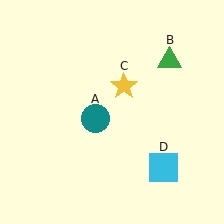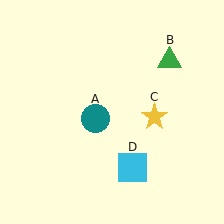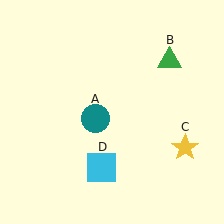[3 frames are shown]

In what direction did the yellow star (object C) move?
The yellow star (object C) moved down and to the right.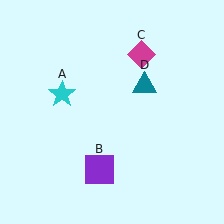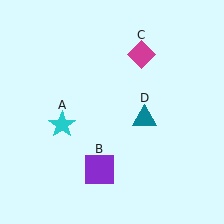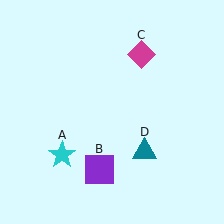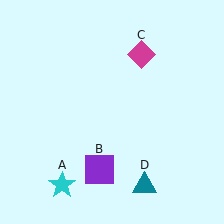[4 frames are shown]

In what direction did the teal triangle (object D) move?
The teal triangle (object D) moved down.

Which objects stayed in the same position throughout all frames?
Purple square (object B) and magenta diamond (object C) remained stationary.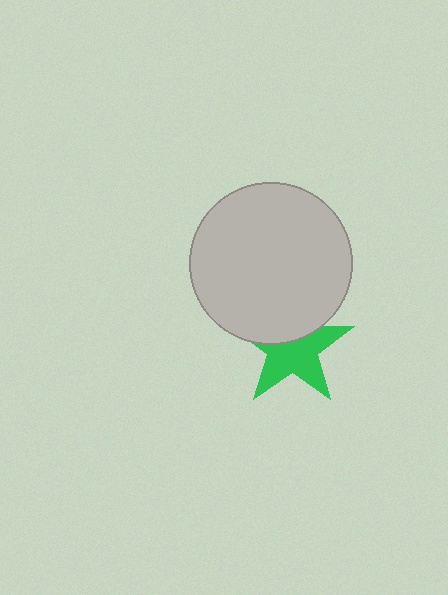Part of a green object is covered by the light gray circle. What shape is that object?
It is a star.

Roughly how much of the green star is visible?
About half of it is visible (roughly 62%).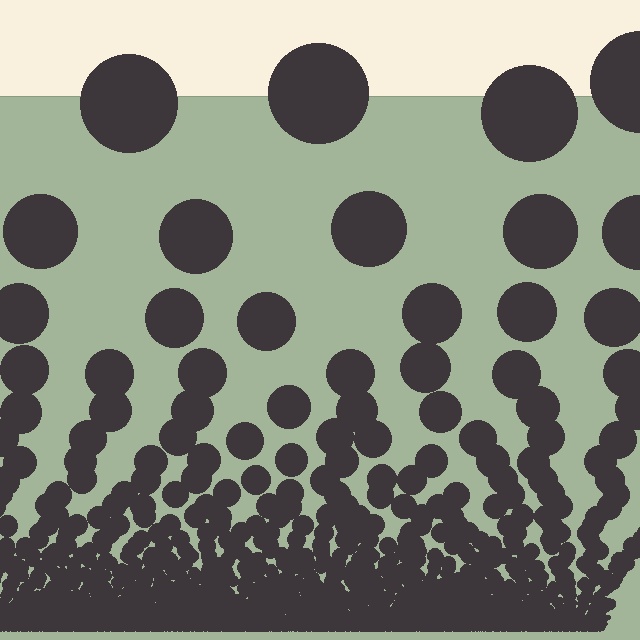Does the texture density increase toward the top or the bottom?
Density increases toward the bottom.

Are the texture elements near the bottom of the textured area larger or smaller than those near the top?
Smaller. The gradient is inverted — elements near the bottom are smaller and denser.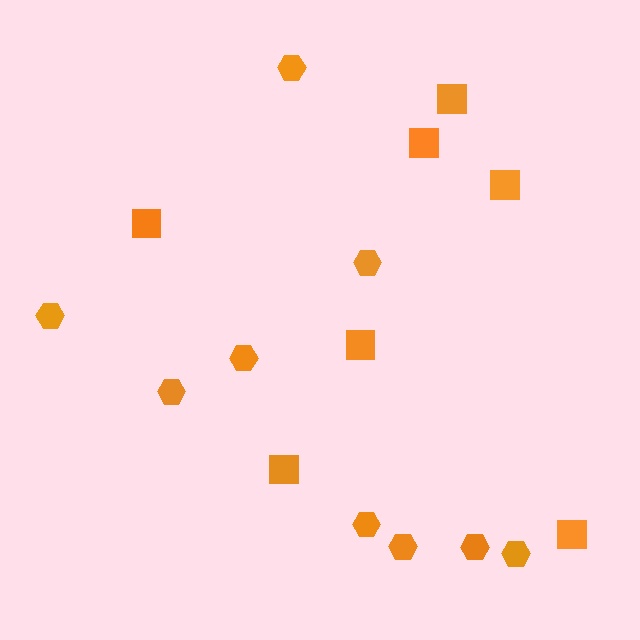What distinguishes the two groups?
There are 2 groups: one group of hexagons (9) and one group of squares (7).